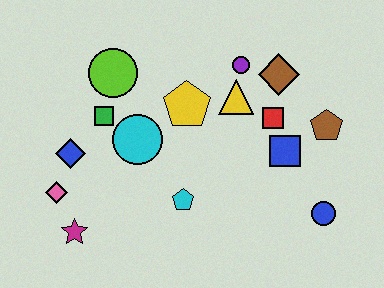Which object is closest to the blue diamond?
The pink diamond is closest to the blue diamond.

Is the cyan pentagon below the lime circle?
Yes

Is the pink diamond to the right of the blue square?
No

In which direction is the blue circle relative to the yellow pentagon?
The blue circle is to the right of the yellow pentagon.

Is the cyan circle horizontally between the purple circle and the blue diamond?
Yes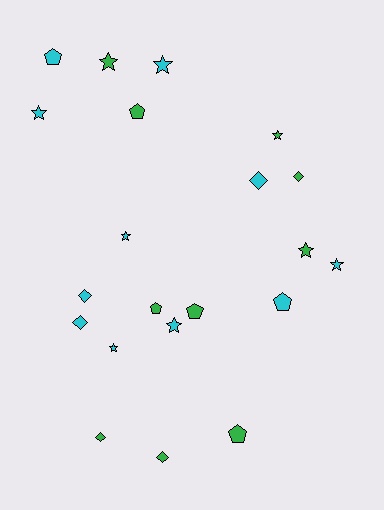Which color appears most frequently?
Cyan, with 11 objects.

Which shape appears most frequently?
Star, with 9 objects.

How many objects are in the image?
There are 21 objects.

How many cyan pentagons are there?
There are 2 cyan pentagons.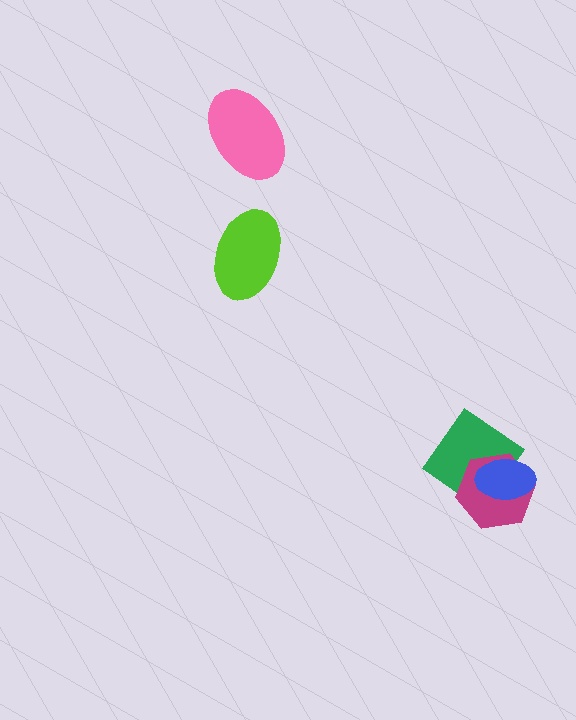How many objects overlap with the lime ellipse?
0 objects overlap with the lime ellipse.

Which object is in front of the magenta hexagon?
The blue ellipse is in front of the magenta hexagon.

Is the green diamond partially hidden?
Yes, it is partially covered by another shape.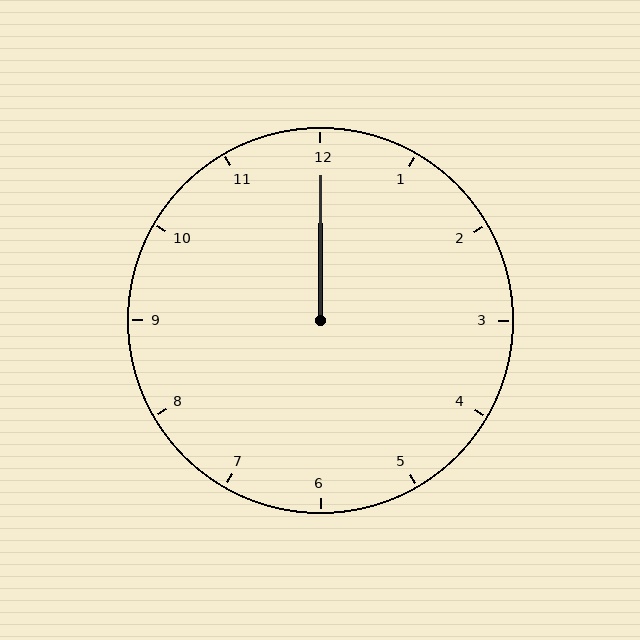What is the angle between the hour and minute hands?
Approximately 0 degrees.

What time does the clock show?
12:00.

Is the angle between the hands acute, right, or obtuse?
It is acute.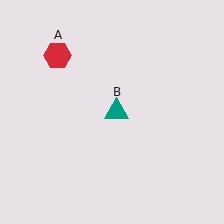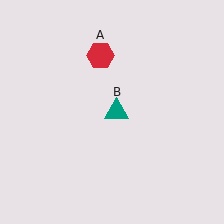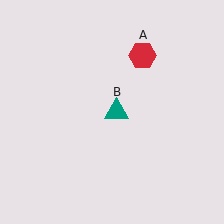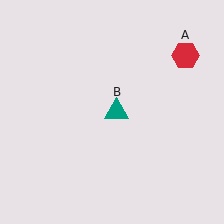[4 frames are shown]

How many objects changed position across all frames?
1 object changed position: red hexagon (object A).